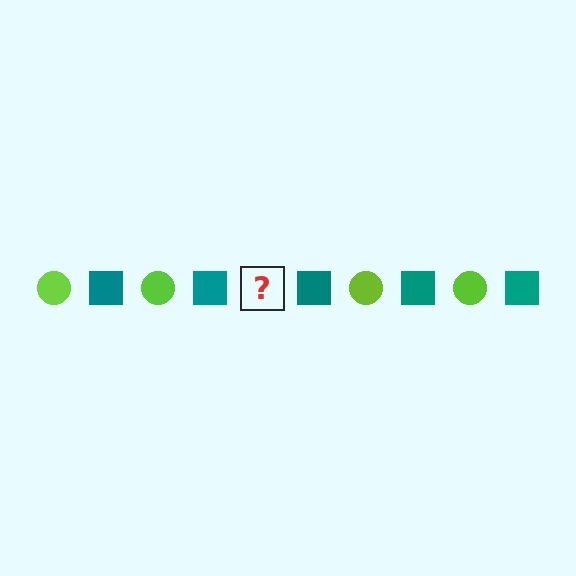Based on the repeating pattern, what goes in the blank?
The blank should be a lime circle.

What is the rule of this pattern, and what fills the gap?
The rule is that the pattern alternates between lime circle and teal square. The gap should be filled with a lime circle.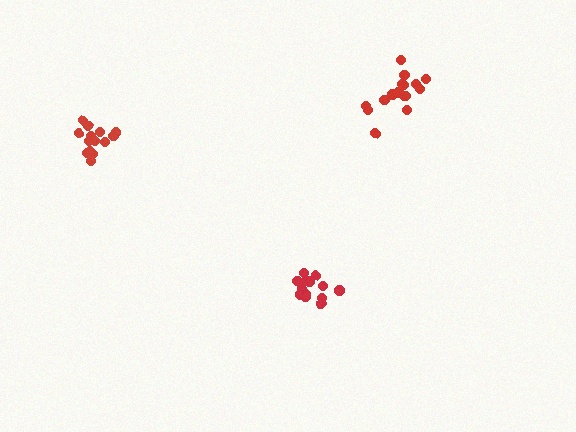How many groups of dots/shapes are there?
There are 3 groups.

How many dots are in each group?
Group 1: 17 dots, Group 2: 14 dots, Group 3: 14 dots (45 total).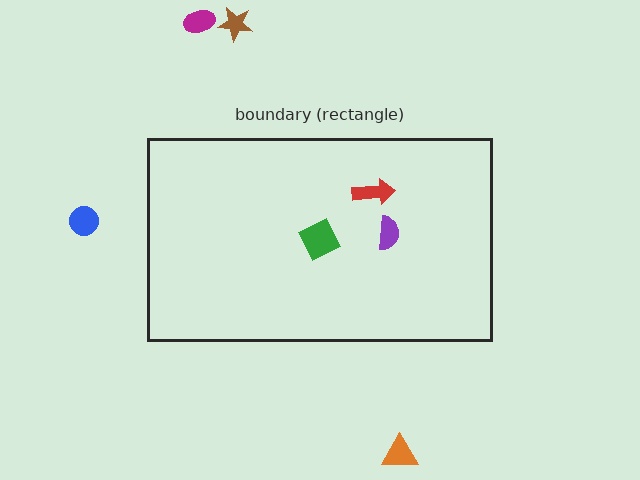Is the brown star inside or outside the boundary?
Outside.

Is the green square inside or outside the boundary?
Inside.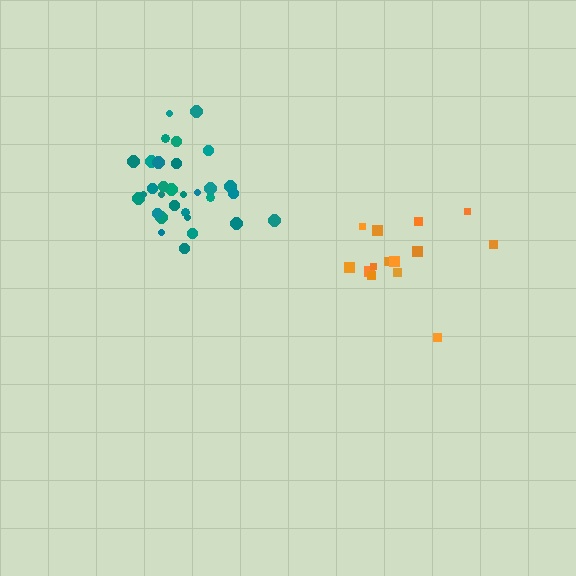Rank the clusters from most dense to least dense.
teal, orange.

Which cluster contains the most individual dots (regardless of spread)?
Teal (31).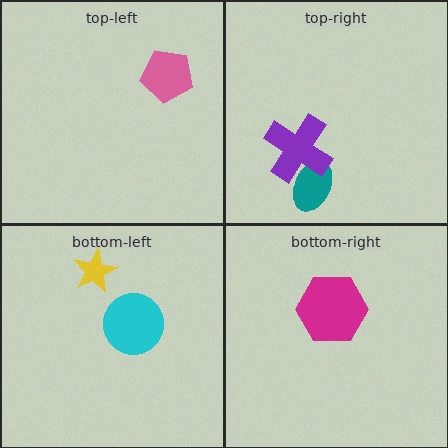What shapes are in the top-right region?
The teal ellipse, the purple cross.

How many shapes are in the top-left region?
1.